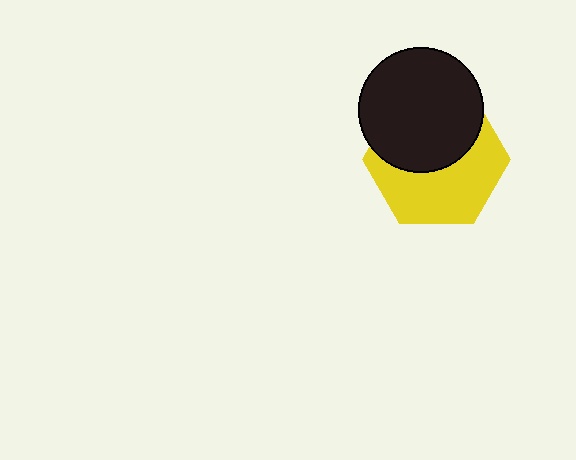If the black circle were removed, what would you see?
You would see the complete yellow hexagon.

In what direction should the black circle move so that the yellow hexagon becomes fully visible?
The black circle should move up. That is the shortest direction to clear the overlap and leave the yellow hexagon fully visible.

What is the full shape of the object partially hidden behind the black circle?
The partially hidden object is a yellow hexagon.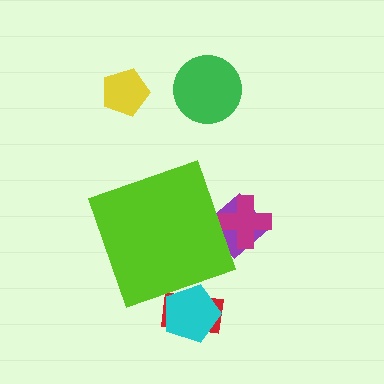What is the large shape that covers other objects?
A lime diamond.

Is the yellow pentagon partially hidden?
No, the yellow pentagon is fully visible.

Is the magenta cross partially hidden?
Yes, the magenta cross is partially hidden behind the lime diamond.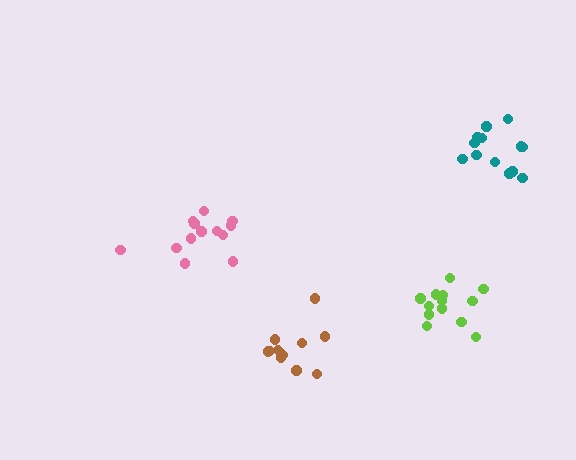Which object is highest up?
The teal cluster is topmost.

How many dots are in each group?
Group 1: 13 dots, Group 2: 13 dots, Group 3: 13 dots, Group 4: 12 dots (51 total).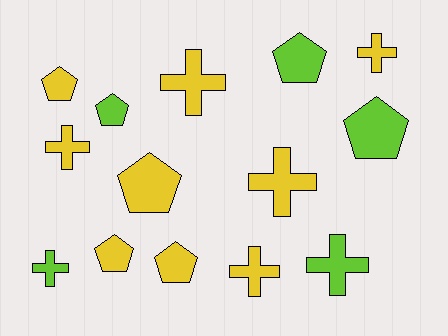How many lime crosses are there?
There are 2 lime crosses.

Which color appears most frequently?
Yellow, with 9 objects.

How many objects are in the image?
There are 14 objects.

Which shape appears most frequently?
Pentagon, with 7 objects.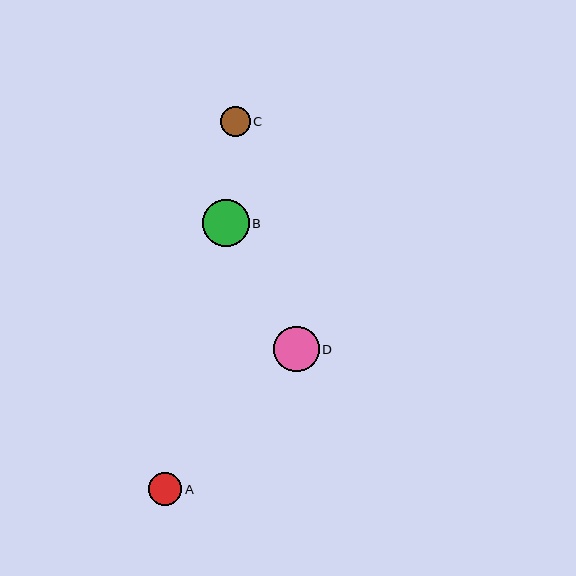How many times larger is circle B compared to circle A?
Circle B is approximately 1.4 times the size of circle A.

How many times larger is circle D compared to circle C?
Circle D is approximately 1.5 times the size of circle C.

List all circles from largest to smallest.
From largest to smallest: B, D, A, C.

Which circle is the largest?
Circle B is the largest with a size of approximately 47 pixels.